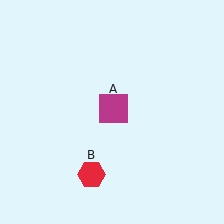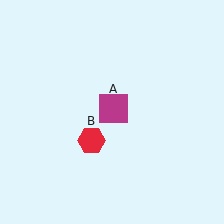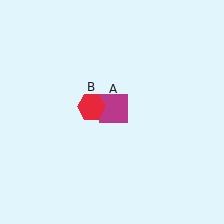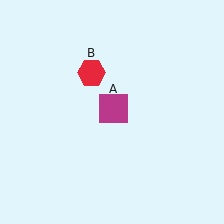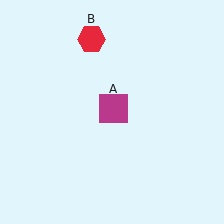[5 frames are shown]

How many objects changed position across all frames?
1 object changed position: red hexagon (object B).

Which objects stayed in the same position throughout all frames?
Magenta square (object A) remained stationary.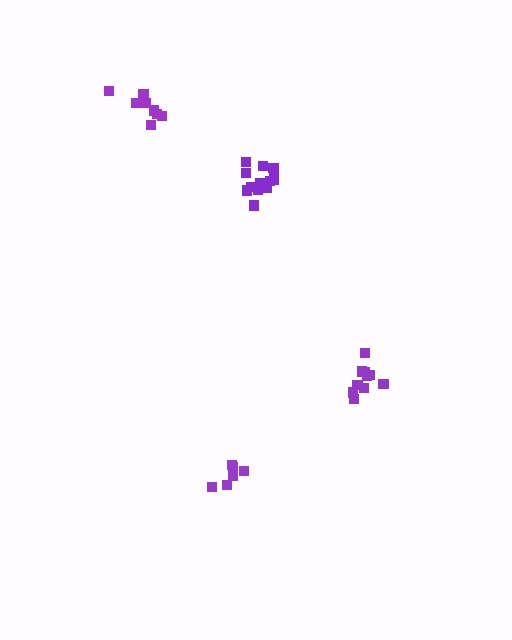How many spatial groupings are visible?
There are 4 spatial groupings.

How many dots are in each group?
Group 1: 13 dots, Group 2: 10 dots, Group 3: 10 dots, Group 4: 7 dots (40 total).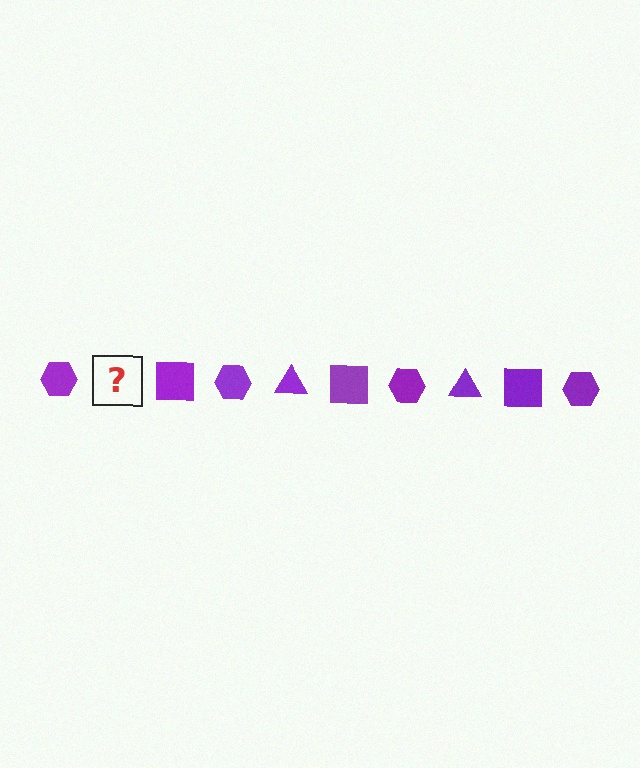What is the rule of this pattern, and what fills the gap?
The rule is that the pattern cycles through hexagon, triangle, square shapes in purple. The gap should be filled with a purple triangle.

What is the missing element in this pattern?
The missing element is a purple triangle.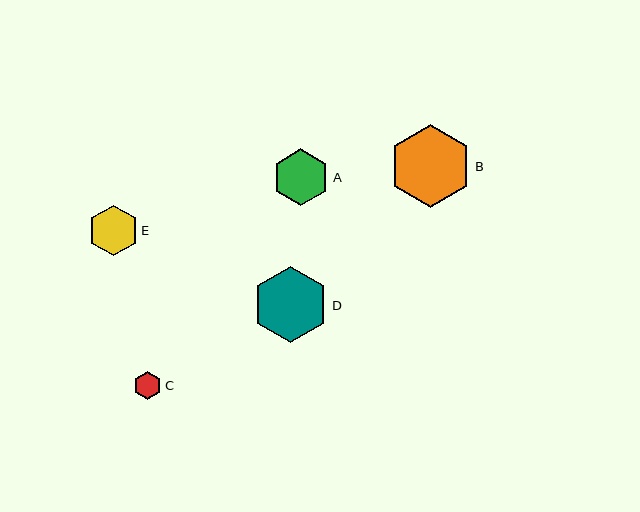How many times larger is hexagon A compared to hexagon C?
Hexagon A is approximately 2.0 times the size of hexagon C.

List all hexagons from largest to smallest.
From largest to smallest: B, D, A, E, C.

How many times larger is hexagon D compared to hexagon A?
Hexagon D is approximately 1.3 times the size of hexagon A.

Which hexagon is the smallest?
Hexagon C is the smallest with a size of approximately 28 pixels.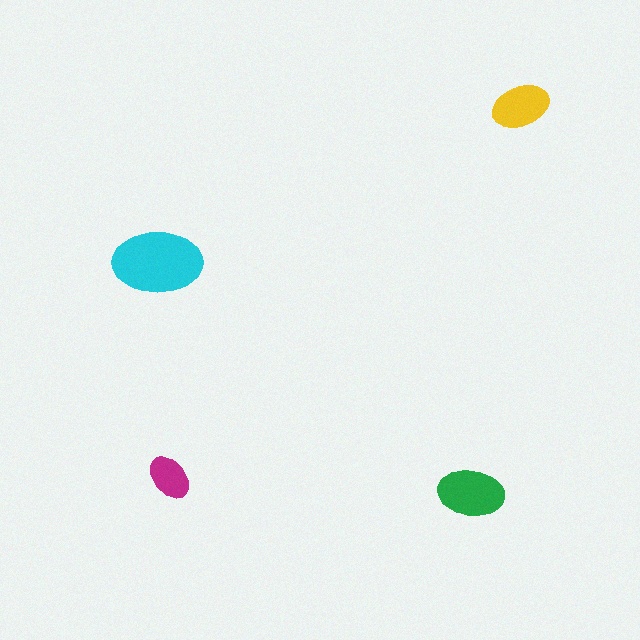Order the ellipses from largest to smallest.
the cyan one, the green one, the yellow one, the magenta one.